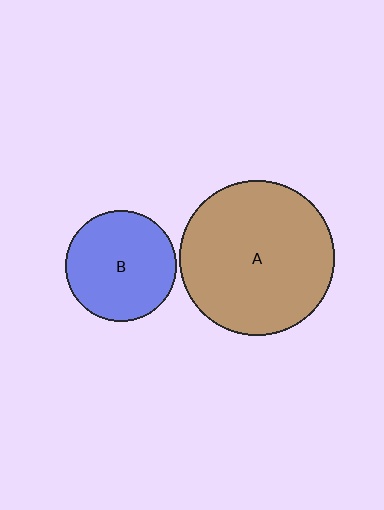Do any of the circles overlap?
No, none of the circles overlap.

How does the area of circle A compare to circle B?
Approximately 2.0 times.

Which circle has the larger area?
Circle A (brown).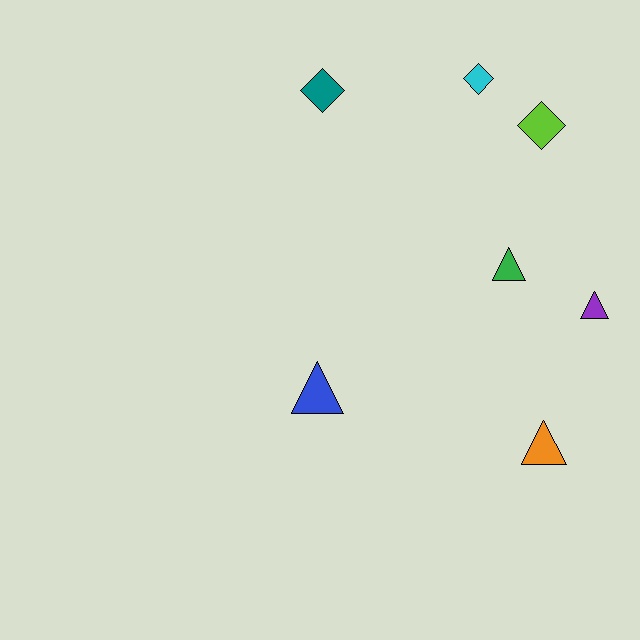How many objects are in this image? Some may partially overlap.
There are 7 objects.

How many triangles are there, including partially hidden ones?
There are 4 triangles.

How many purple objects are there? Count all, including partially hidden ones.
There is 1 purple object.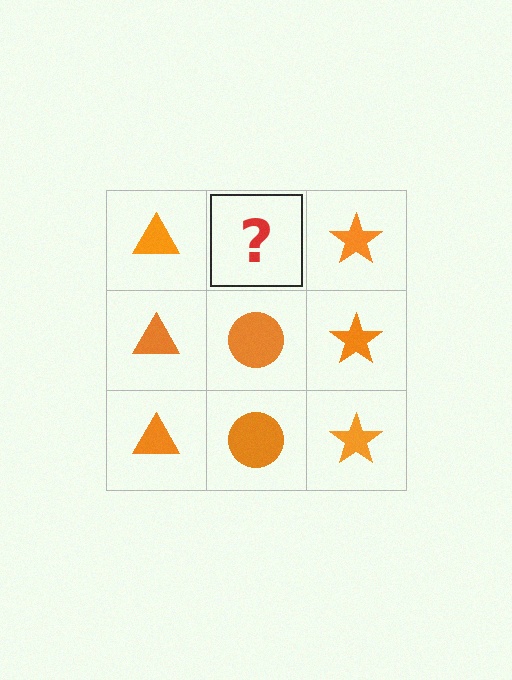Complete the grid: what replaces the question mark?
The question mark should be replaced with an orange circle.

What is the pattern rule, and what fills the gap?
The rule is that each column has a consistent shape. The gap should be filled with an orange circle.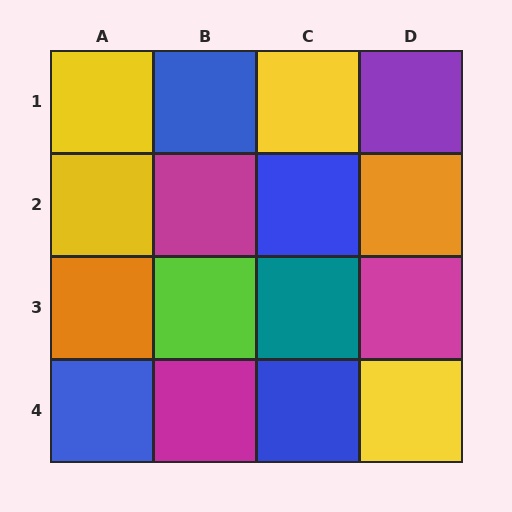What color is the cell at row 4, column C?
Blue.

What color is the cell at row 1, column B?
Blue.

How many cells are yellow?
4 cells are yellow.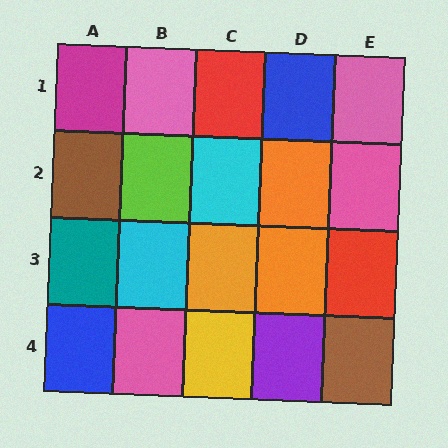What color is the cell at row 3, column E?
Red.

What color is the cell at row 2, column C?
Cyan.